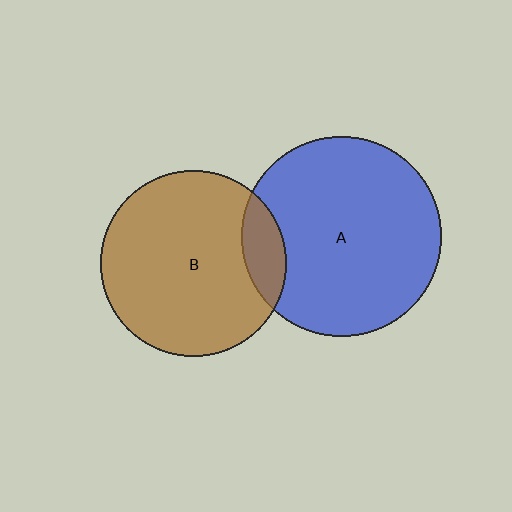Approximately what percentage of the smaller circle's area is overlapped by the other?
Approximately 15%.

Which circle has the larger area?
Circle A (blue).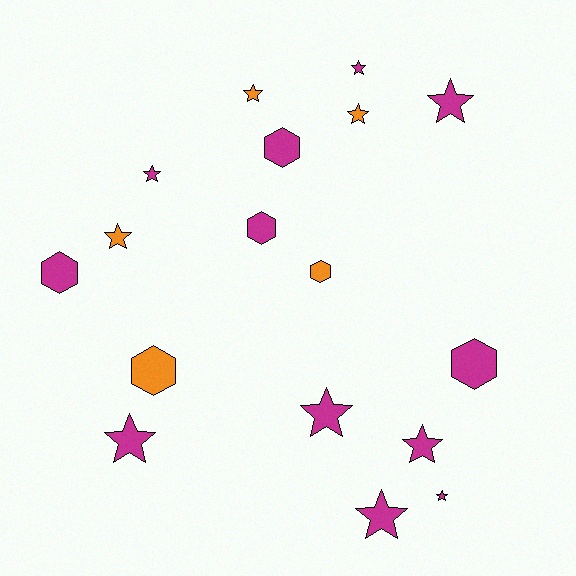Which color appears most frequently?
Magenta, with 12 objects.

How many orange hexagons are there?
There are 2 orange hexagons.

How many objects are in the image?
There are 17 objects.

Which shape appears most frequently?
Star, with 11 objects.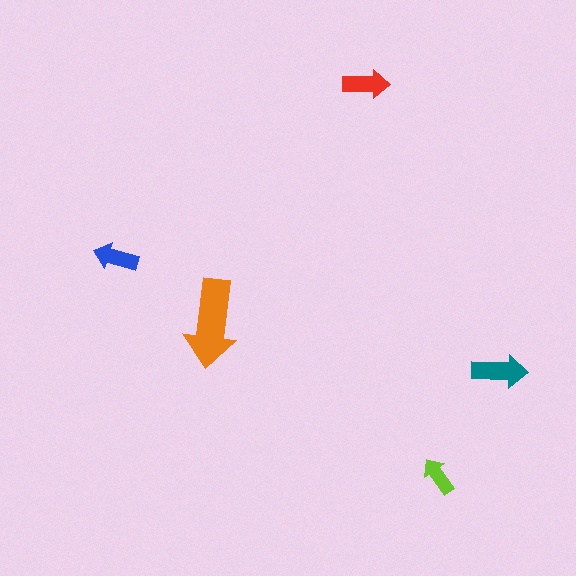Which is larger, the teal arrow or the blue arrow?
The teal one.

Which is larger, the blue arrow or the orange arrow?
The orange one.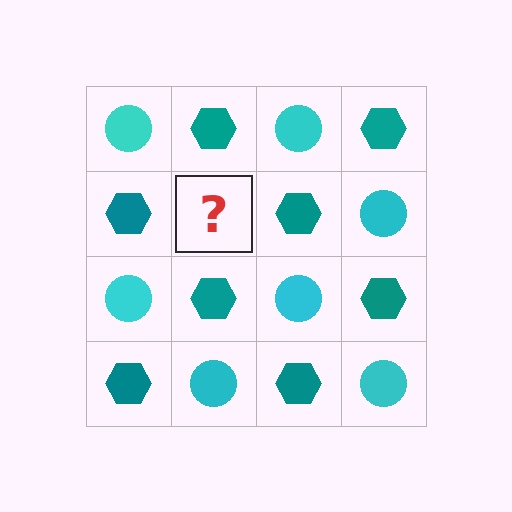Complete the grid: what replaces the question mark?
The question mark should be replaced with a cyan circle.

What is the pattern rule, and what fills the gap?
The rule is that it alternates cyan circle and teal hexagon in a checkerboard pattern. The gap should be filled with a cyan circle.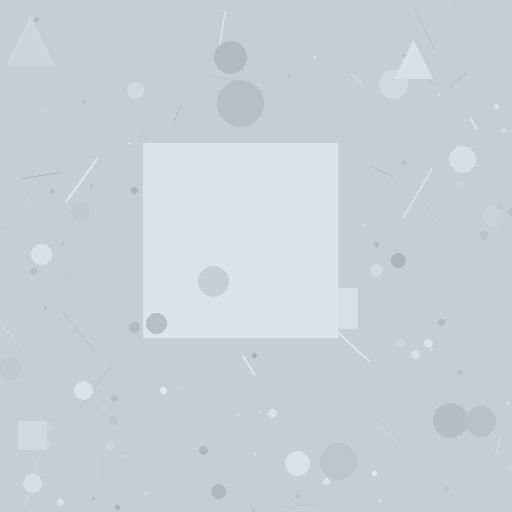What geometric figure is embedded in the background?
A square is embedded in the background.